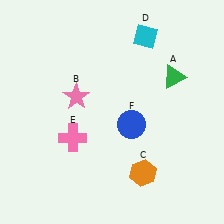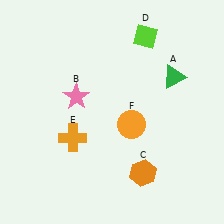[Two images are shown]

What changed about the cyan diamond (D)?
In Image 1, D is cyan. In Image 2, it changed to lime.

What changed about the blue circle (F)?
In Image 1, F is blue. In Image 2, it changed to orange.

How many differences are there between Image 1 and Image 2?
There are 3 differences between the two images.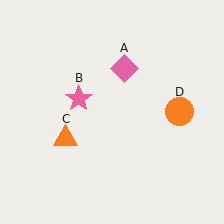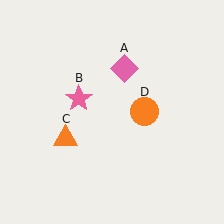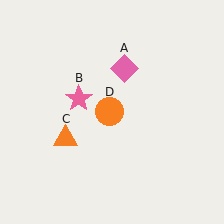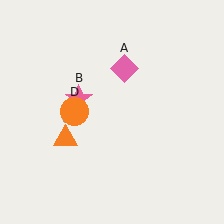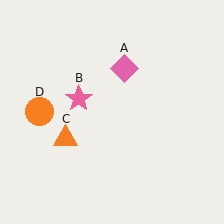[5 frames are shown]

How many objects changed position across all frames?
1 object changed position: orange circle (object D).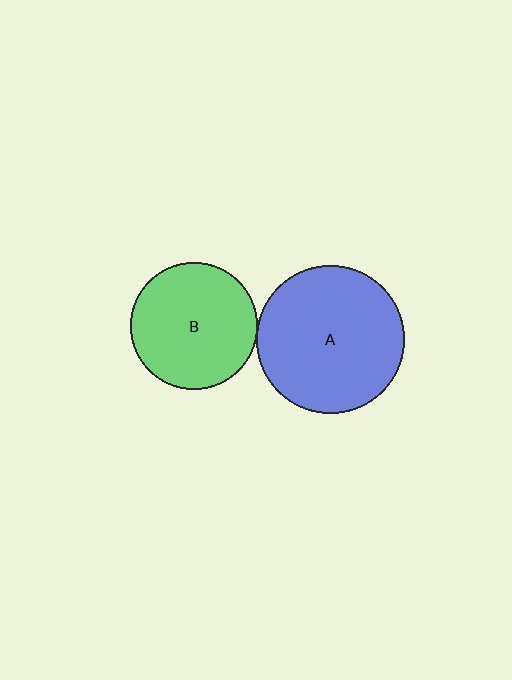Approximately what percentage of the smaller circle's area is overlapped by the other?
Approximately 5%.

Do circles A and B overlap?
Yes.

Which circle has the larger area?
Circle A (blue).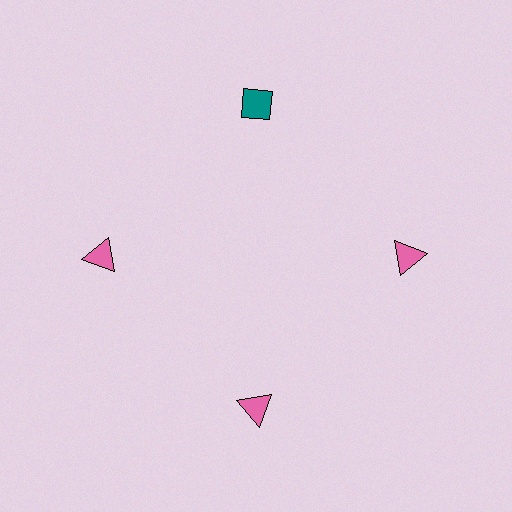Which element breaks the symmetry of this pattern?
The teal diamond at roughly the 12 o'clock position breaks the symmetry. All other shapes are pink triangles.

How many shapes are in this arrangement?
There are 4 shapes arranged in a ring pattern.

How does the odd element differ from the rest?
It differs in both color (teal instead of pink) and shape (diamond instead of triangle).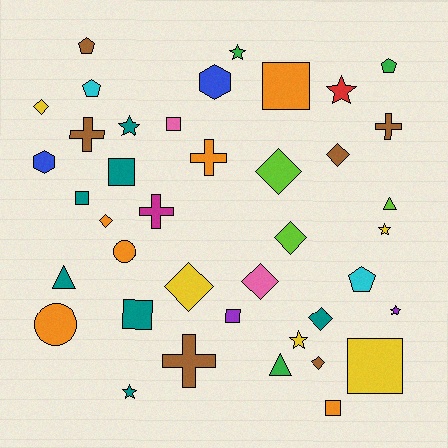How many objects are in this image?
There are 40 objects.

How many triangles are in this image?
There are 3 triangles.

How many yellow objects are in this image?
There are 5 yellow objects.